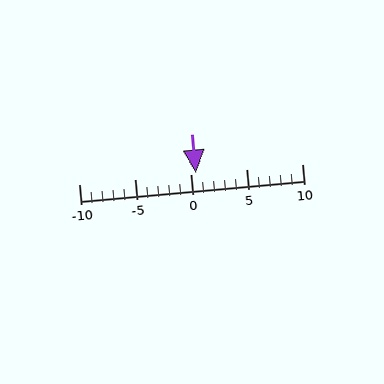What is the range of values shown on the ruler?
The ruler shows values from -10 to 10.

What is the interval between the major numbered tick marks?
The major tick marks are spaced 5 units apart.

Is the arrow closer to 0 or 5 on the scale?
The arrow is closer to 0.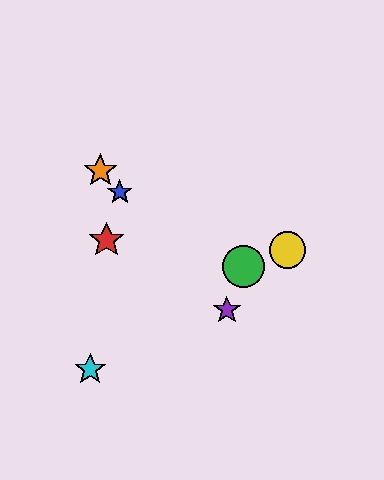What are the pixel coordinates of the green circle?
The green circle is at (243, 266).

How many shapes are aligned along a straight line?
3 shapes (the blue star, the purple star, the orange star) are aligned along a straight line.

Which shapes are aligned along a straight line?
The blue star, the purple star, the orange star are aligned along a straight line.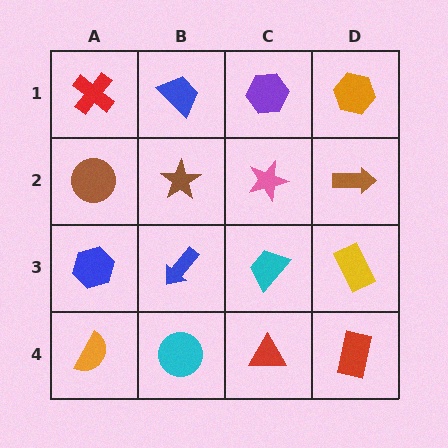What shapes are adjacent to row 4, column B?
A blue arrow (row 3, column B), an orange semicircle (row 4, column A), a red triangle (row 4, column C).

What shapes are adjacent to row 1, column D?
A brown arrow (row 2, column D), a purple hexagon (row 1, column C).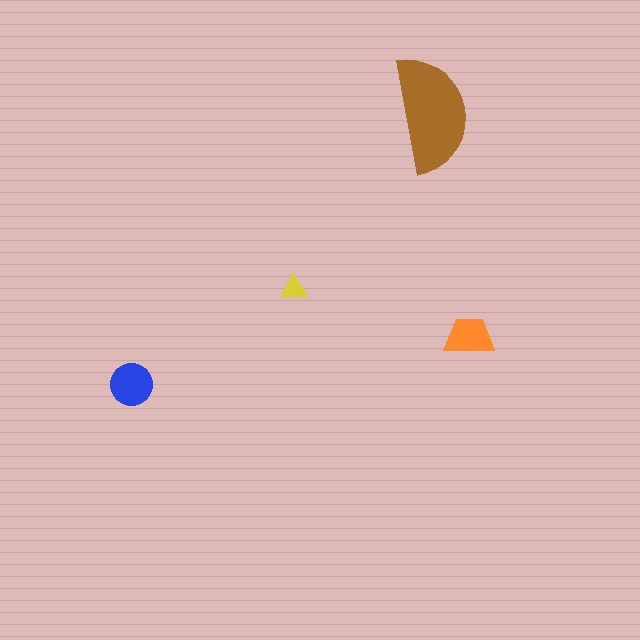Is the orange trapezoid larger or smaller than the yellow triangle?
Larger.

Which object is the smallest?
The yellow triangle.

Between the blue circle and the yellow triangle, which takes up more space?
The blue circle.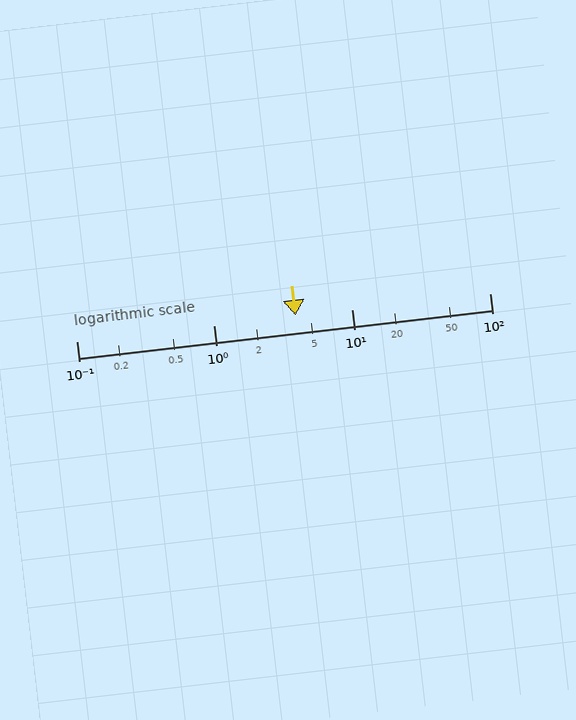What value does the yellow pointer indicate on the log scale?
The pointer indicates approximately 3.9.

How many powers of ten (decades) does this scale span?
The scale spans 3 decades, from 0.1 to 100.